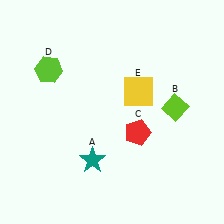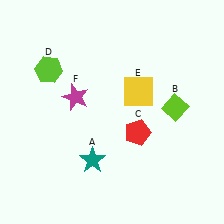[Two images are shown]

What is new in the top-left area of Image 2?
A magenta star (F) was added in the top-left area of Image 2.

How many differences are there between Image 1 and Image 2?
There is 1 difference between the two images.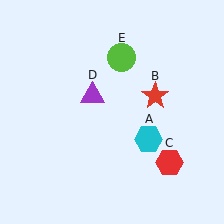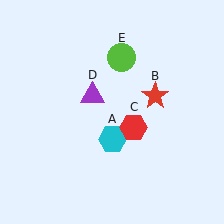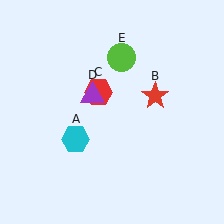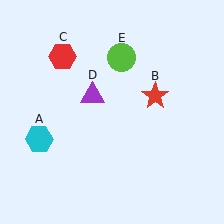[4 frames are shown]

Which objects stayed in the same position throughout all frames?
Red star (object B) and purple triangle (object D) and lime circle (object E) remained stationary.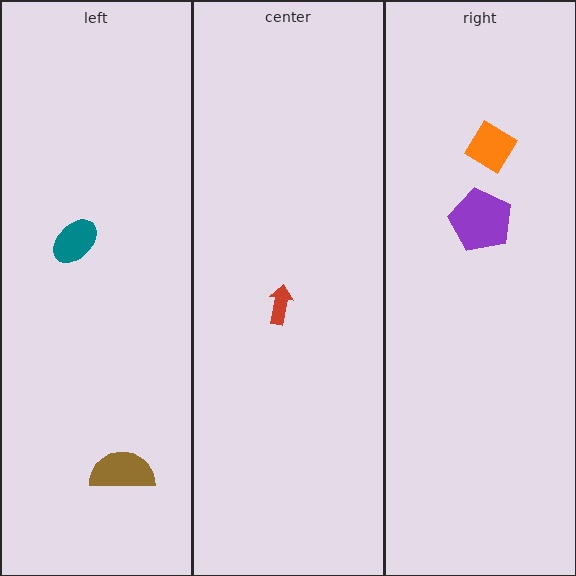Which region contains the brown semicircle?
The left region.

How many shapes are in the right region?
2.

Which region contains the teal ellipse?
The left region.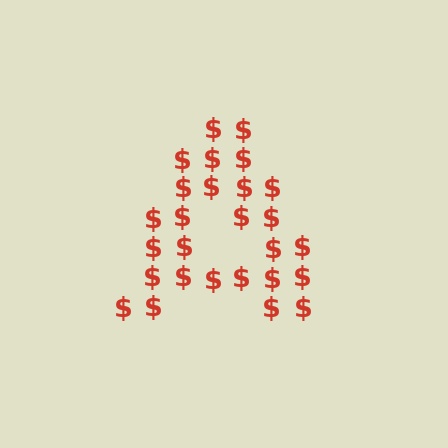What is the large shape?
The large shape is the letter A.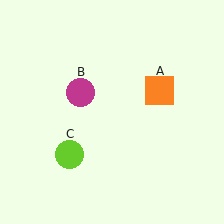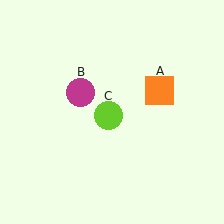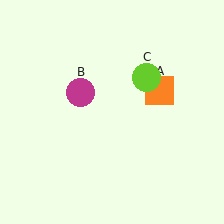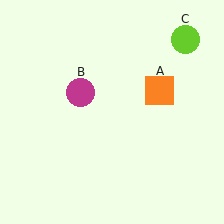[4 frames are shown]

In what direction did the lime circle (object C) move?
The lime circle (object C) moved up and to the right.